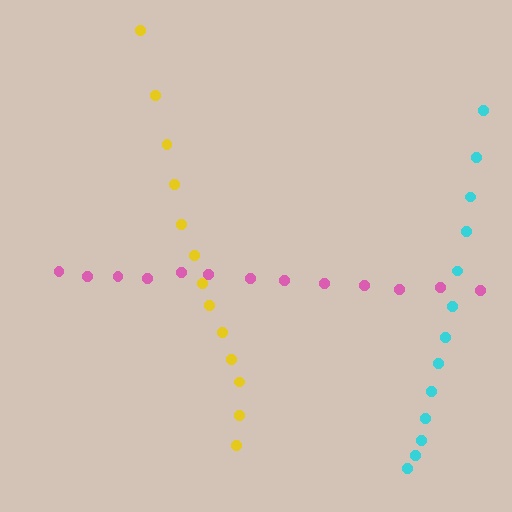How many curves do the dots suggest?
There are 3 distinct paths.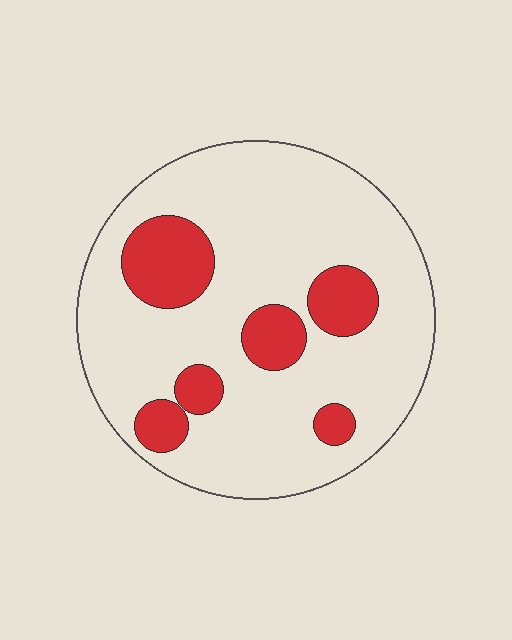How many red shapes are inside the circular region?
6.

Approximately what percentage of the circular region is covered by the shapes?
Approximately 20%.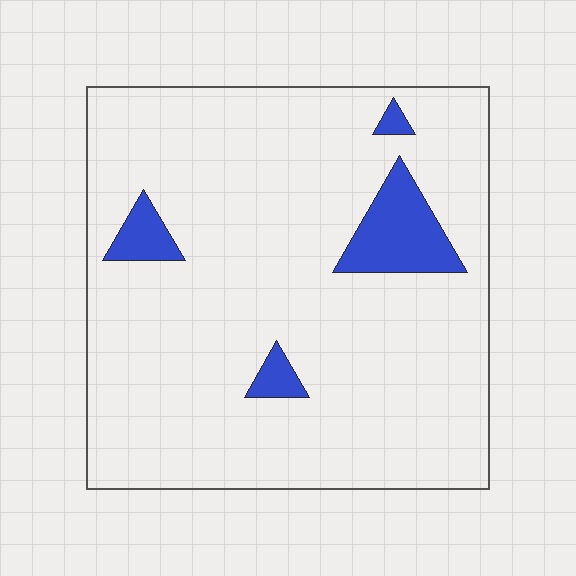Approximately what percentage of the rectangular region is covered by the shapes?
Approximately 10%.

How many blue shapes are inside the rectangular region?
4.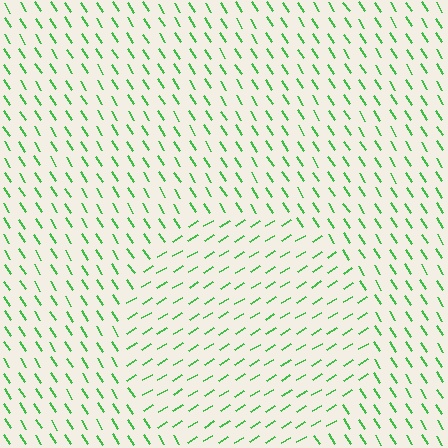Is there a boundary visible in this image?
Yes, there is a texture boundary formed by a change in line orientation.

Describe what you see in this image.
The image is filled with small green line segments. A circle region in the image has lines oriented differently from the surrounding lines, creating a visible texture boundary.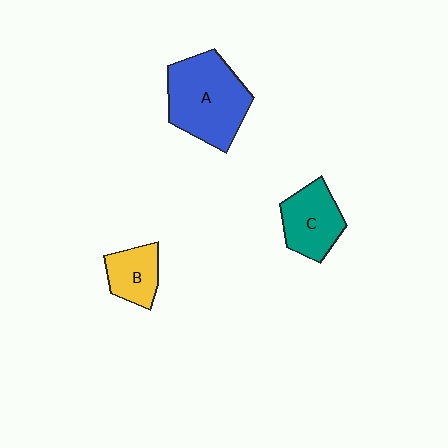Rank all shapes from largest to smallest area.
From largest to smallest: A (blue), C (teal), B (yellow).